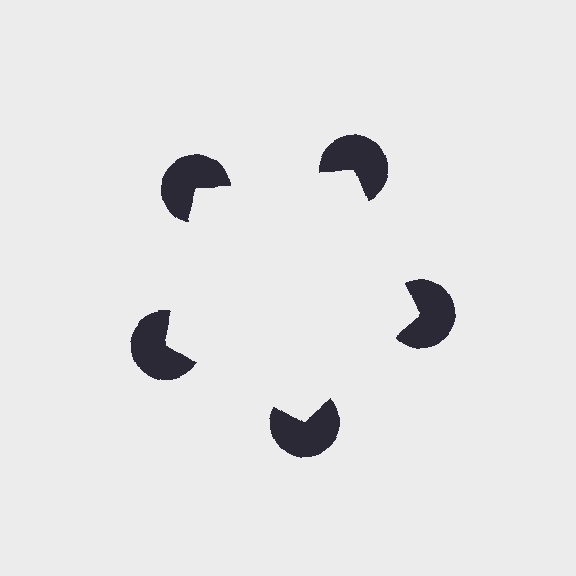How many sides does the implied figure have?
5 sides.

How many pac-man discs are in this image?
There are 5 — one at each vertex of the illusory pentagon.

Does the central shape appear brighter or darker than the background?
It typically appears slightly brighter than the background, even though no actual brightness change is drawn.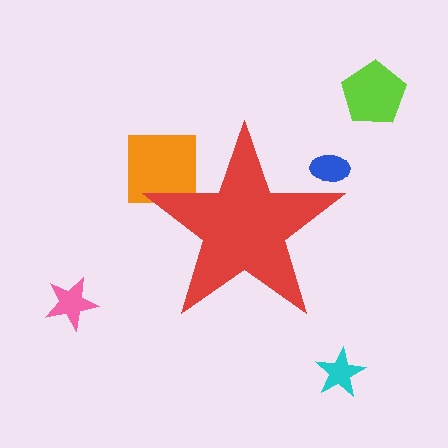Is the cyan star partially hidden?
No, the cyan star is fully visible.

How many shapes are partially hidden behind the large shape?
3 shapes are partially hidden.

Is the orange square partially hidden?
Yes, the orange square is partially hidden behind the red star.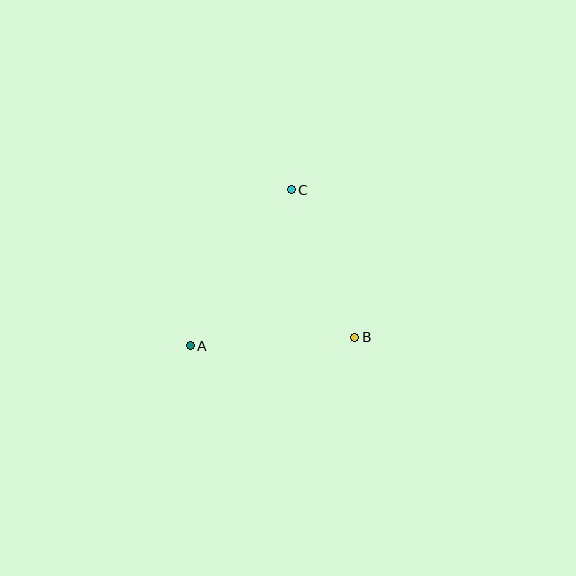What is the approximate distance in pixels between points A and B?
The distance between A and B is approximately 165 pixels.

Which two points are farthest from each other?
Points A and C are farthest from each other.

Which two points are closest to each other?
Points B and C are closest to each other.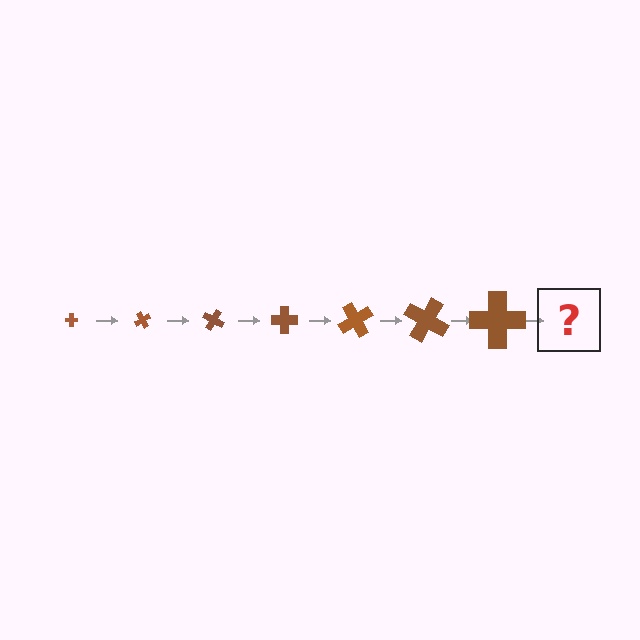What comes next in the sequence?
The next element should be a cross, larger than the previous one and rotated 420 degrees from the start.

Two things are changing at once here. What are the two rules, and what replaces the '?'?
The two rules are that the cross grows larger each step and it rotates 60 degrees each step. The '?' should be a cross, larger than the previous one and rotated 420 degrees from the start.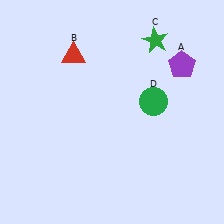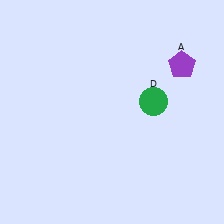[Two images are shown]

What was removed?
The red triangle (B), the green star (C) were removed in Image 2.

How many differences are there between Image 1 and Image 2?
There are 2 differences between the two images.